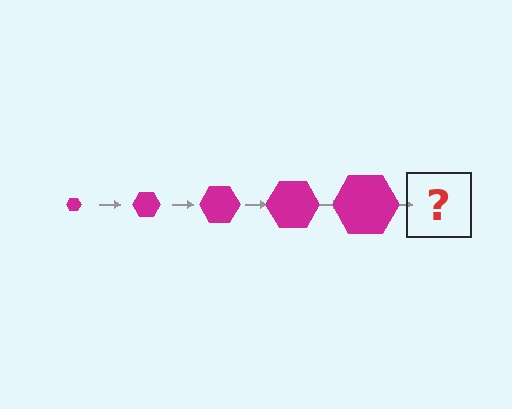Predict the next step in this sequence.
The next step is a magenta hexagon, larger than the previous one.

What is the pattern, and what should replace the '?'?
The pattern is that the hexagon gets progressively larger each step. The '?' should be a magenta hexagon, larger than the previous one.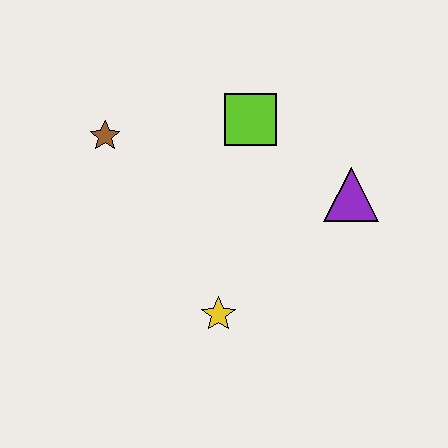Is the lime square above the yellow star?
Yes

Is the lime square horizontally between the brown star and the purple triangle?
Yes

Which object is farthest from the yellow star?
The brown star is farthest from the yellow star.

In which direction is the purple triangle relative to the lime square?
The purple triangle is to the right of the lime square.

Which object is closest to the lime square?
The purple triangle is closest to the lime square.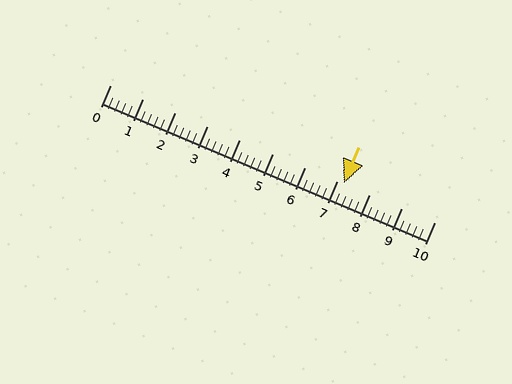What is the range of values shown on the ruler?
The ruler shows values from 0 to 10.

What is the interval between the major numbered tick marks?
The major tick marks are spaced 1 units apart.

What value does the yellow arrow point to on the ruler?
The yellow arrow points to approximately 7.2.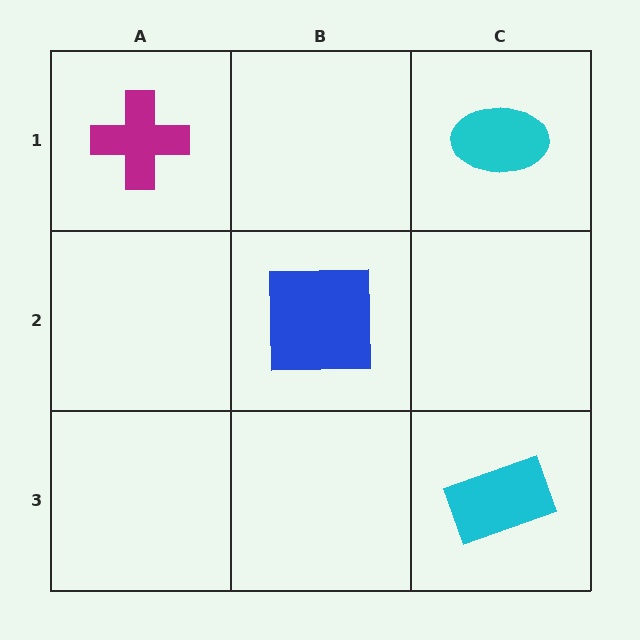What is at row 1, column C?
A cyan ellipse.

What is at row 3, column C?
A cyan rectangle.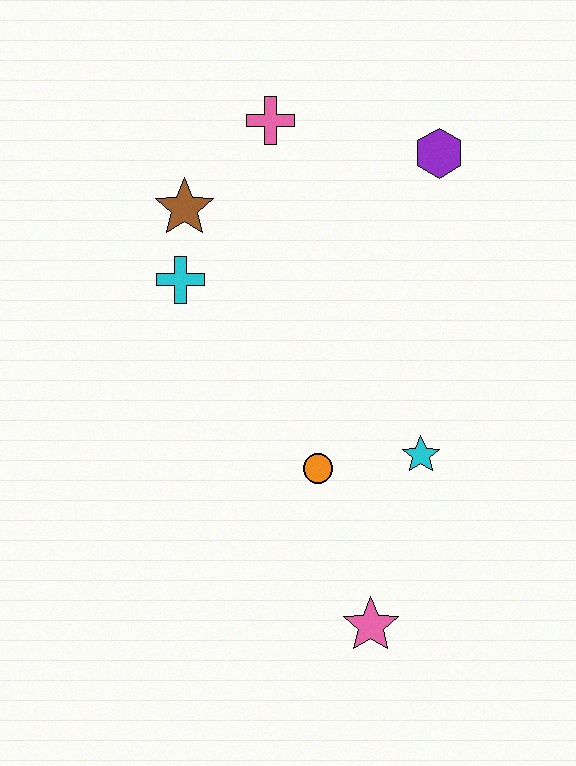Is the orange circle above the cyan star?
No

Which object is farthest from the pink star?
The pink cross is farthest from the pink star.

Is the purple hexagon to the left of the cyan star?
No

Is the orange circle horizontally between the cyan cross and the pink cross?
No